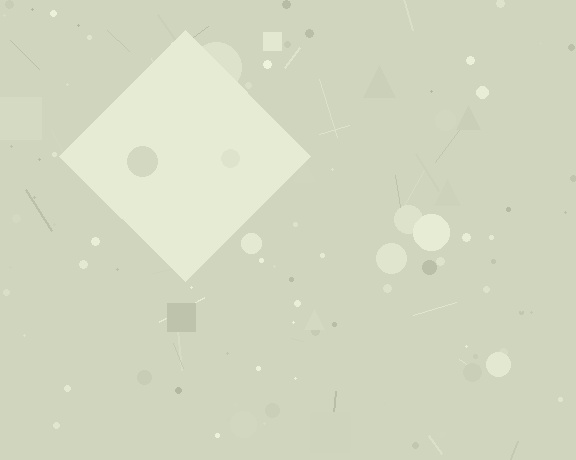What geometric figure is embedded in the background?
A diamond is embedded in the background.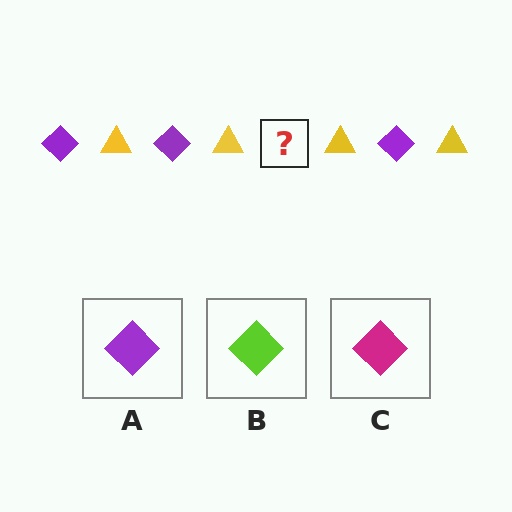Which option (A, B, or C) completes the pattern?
A.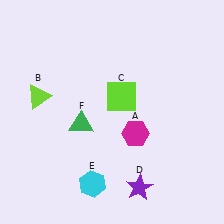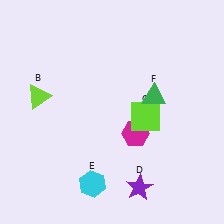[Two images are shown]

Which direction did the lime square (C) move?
The lime square (C) moved right.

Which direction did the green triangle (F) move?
The green triangle (F) moved right.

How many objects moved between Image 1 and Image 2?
2 objects moved between the two images.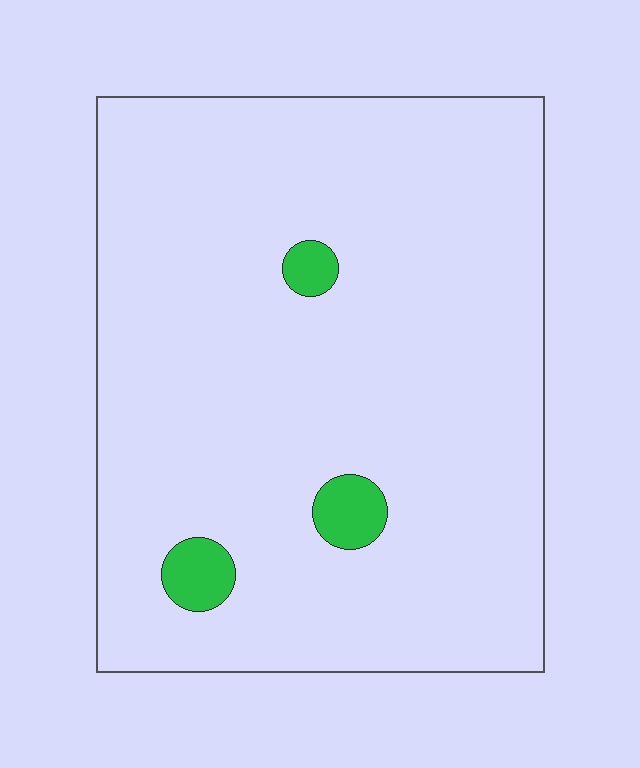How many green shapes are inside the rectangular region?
3.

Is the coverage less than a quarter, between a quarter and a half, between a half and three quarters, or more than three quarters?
Less than a quarter.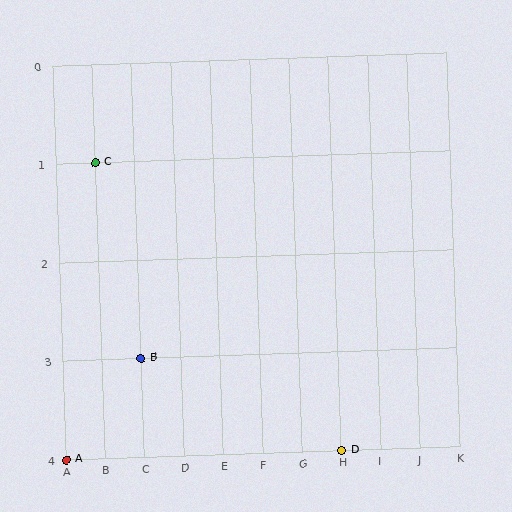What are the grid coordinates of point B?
Point B is at grid coordinates (C, 3).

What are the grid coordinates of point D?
Point D is at grid coordinates (H, 4).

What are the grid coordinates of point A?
Point A is at grid coordinates (A, 4).